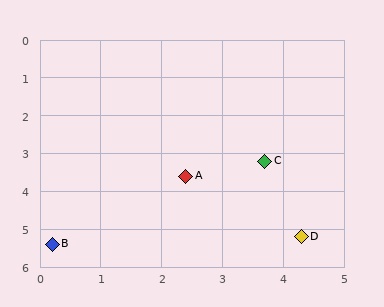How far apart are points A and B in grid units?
Points A and B are about 2.8 grid units apart.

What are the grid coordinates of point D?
Point D is at approximately (4.3, 5.2).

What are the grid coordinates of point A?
Point A is at approximately (2.4, 3.6).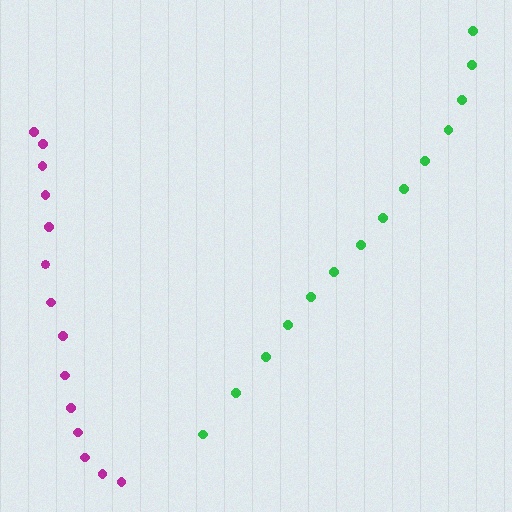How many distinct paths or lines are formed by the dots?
There are 2 distinct paths.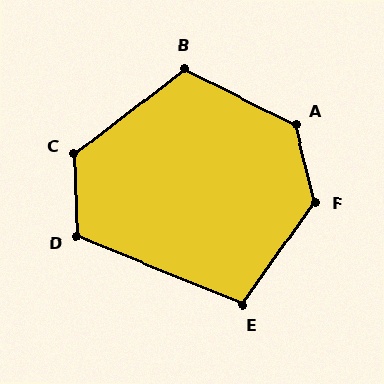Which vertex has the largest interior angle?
A, at approximately 131 degrees.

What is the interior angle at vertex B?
Approximately 116 degrees (obtuse).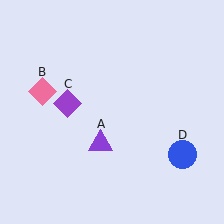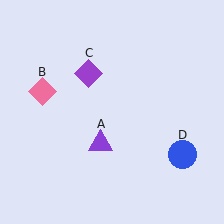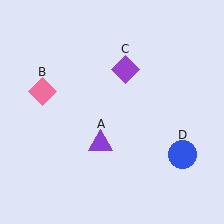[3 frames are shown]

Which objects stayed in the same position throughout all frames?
Purple triangle (object A) and pink diamond (object B) and blue circle (object D) remained stationary.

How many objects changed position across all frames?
1 object changed position: purple diamond (object C).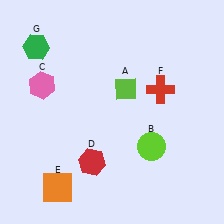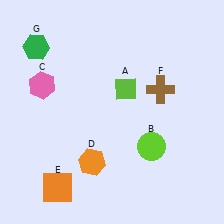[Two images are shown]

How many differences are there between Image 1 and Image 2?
There are 2 differences between the two images.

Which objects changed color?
D changed from red to orange. F changed from red to brown.